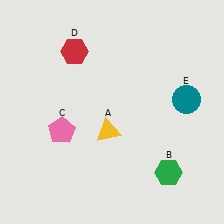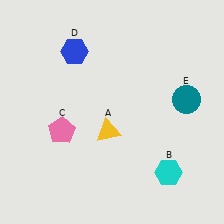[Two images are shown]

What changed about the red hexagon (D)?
In Image 1, D is red. In Image 2, it changed to blue.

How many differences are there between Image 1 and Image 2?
There are 2 differences between the two images.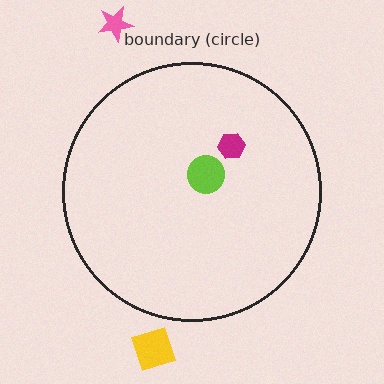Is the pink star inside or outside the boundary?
Outside.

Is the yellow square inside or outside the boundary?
Outside.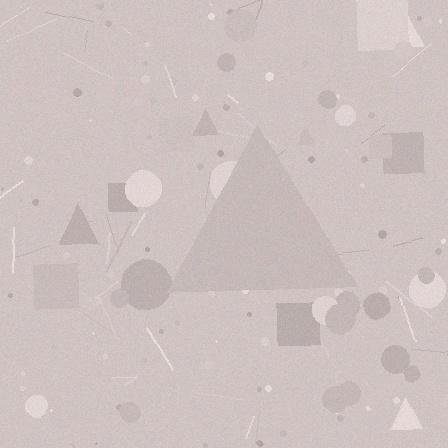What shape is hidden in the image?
A triangle is hidden in the image.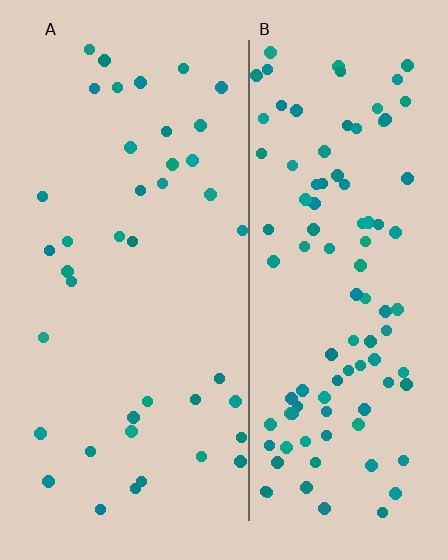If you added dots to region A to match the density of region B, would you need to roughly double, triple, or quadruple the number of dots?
Approximately triple.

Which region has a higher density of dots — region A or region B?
B (the right).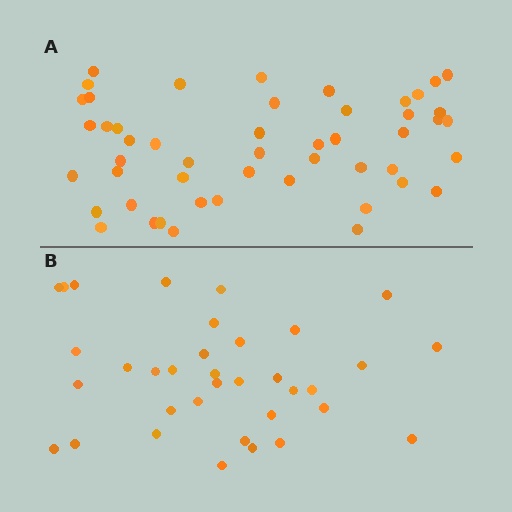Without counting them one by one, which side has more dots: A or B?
Region A (the top region) has more dots.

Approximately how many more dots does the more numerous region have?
Region A has approximately 15 more dots than region B.